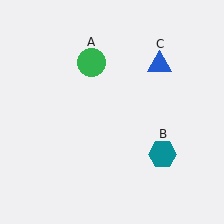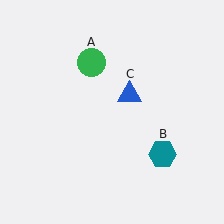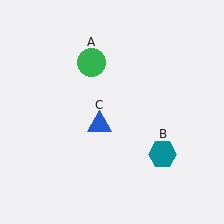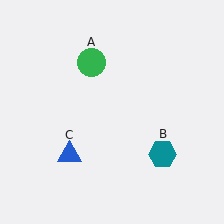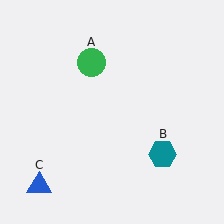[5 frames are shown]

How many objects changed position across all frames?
1 object changed position: blue triangle (object C).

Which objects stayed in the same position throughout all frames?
Green circle (object A) and teal hexagon (object B) remained stationary.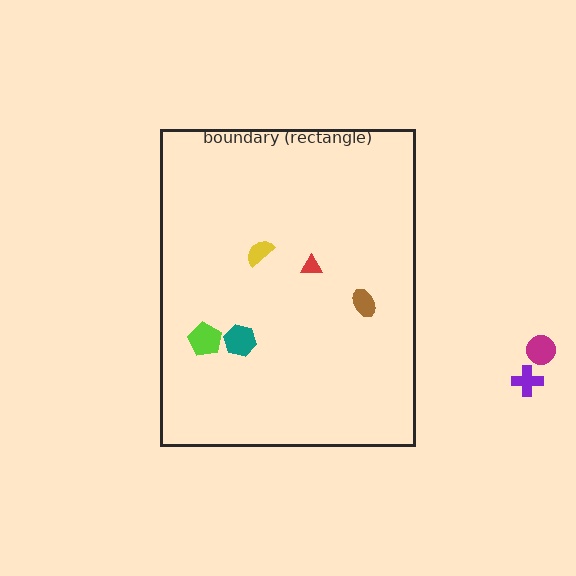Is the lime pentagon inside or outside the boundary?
Inside.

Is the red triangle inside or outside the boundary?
Inside.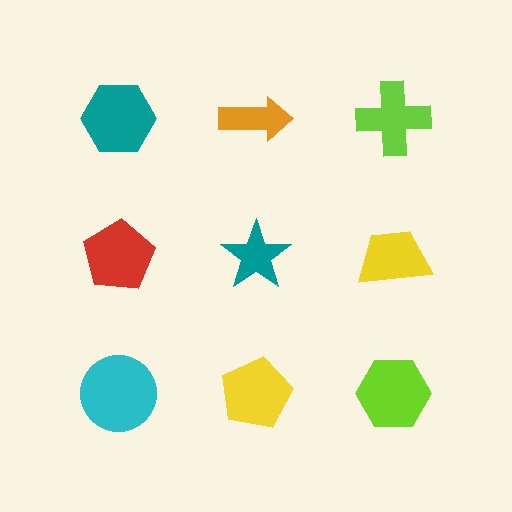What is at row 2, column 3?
A yellow trapezoid.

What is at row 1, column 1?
A teal hexagon.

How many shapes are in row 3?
3 shapes.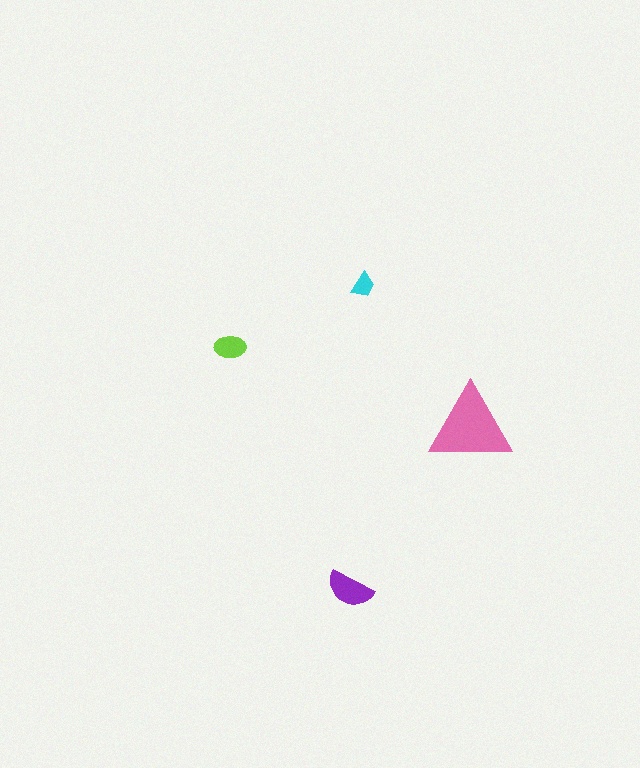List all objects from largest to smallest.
The pink triangle, the purple semicircle, the lime ellipse, the cyan trapezoid.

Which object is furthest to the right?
The pink triangle is rightmost.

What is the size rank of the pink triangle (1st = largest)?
1st.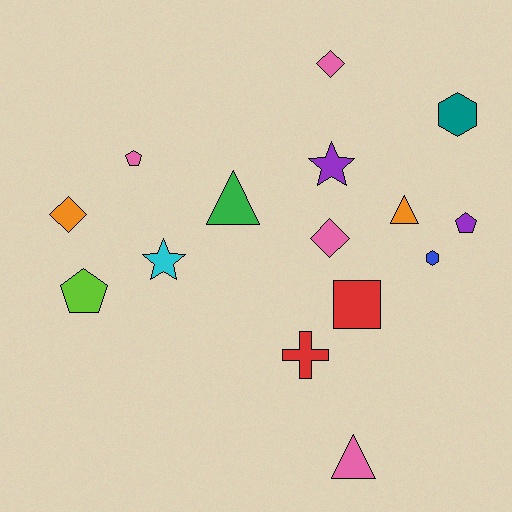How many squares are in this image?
There is 1 square.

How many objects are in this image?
There are 15 objects.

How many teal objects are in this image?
There is 1 teal object.